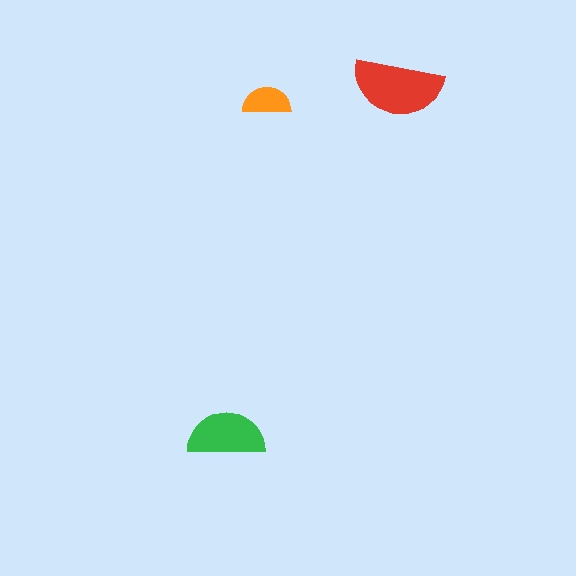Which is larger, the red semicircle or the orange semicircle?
The red one.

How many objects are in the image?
There are 3 objects in the image.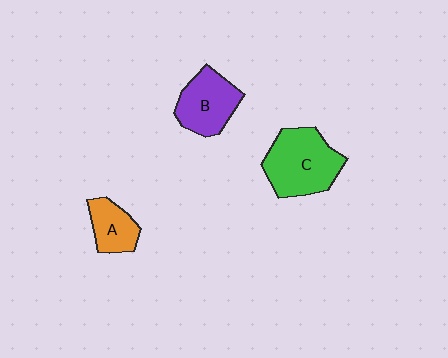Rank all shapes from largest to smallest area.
From largest to smallest: C (green), B (purple), A (orange).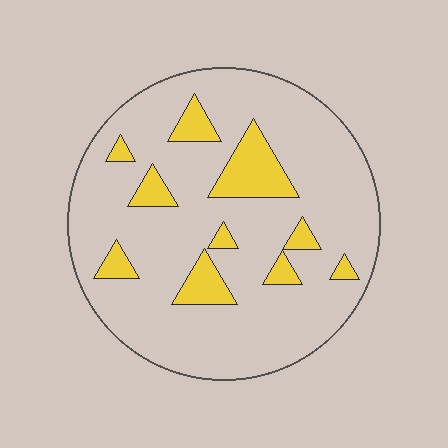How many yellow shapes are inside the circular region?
10.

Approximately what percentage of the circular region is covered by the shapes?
Approximately 15%.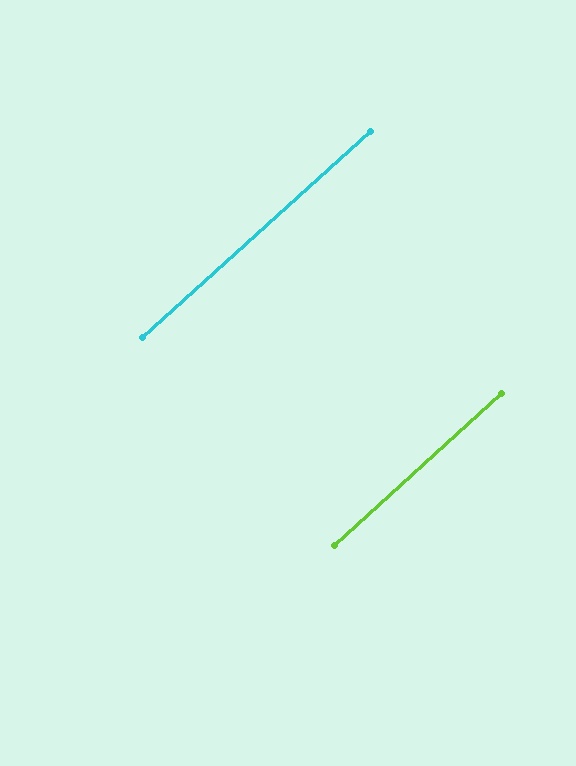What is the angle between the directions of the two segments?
Approximately 0 degrees.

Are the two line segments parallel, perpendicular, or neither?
Parallel — their directions differ by only 0.2°.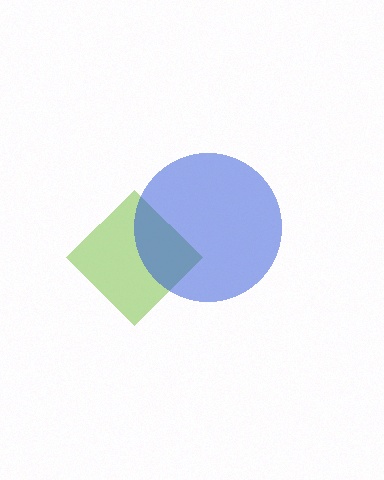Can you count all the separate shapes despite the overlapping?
Yes, there are 2 separate shapes.